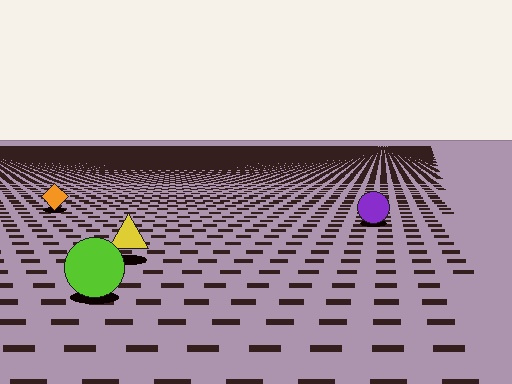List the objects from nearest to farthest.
From nearest to farthest: the lime circle, the yellow triangle, the purple circle, the orange diamond.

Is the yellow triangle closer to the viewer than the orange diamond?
Yes. The yellow triangle is closer — you can tell from the texture gradient: the ground texture is coarser near it.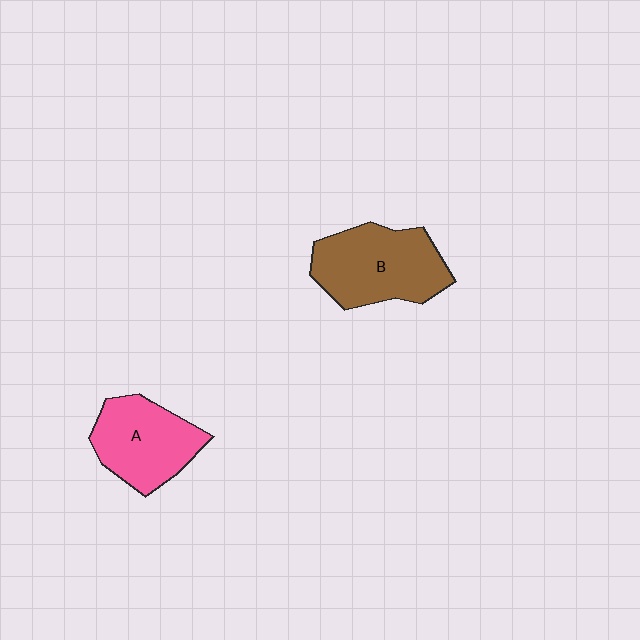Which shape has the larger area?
Shape B (brown).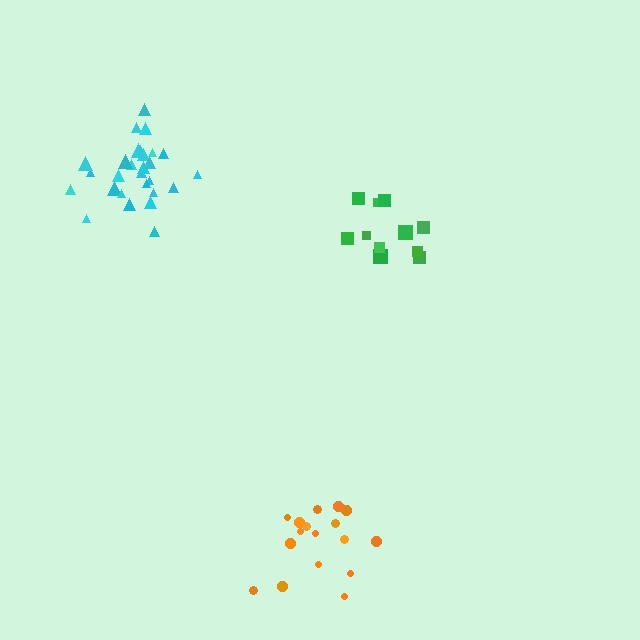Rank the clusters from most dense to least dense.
cyan, orange, green.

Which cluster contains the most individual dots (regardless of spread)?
Cyan (29).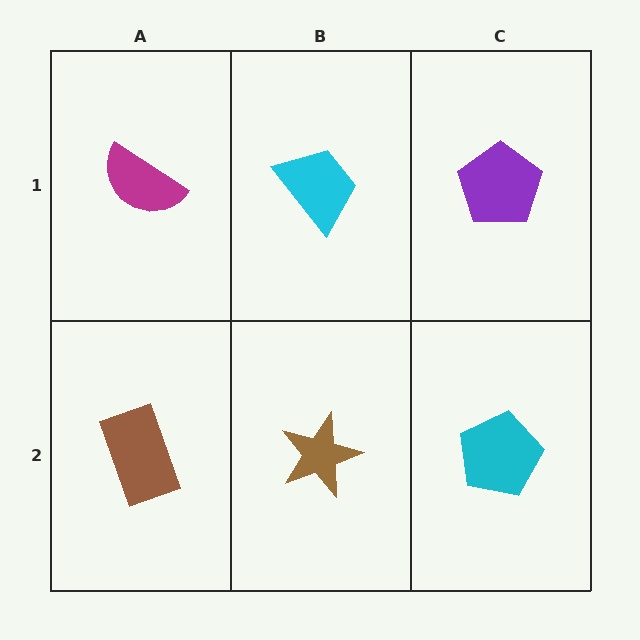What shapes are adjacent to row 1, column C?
A cyan pentagon (row 2, column C), a cyan trapezoid (row 1, column B).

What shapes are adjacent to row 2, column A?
A magenta semicircle (row 1, column A), a brown star (row 2, column B).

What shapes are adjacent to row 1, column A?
A brown rectangle (row 2, column A), a cyan trapezoid (row 1, column B).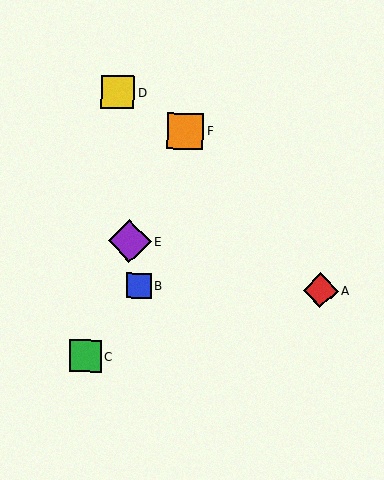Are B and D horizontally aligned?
No, B is at y≈286 and D is at y≈92.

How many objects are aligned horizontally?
2 objects (A, B) are aligned horizontally.